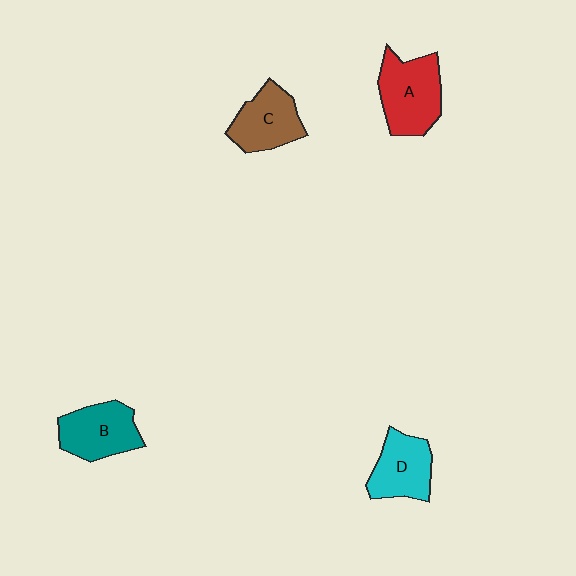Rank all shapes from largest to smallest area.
From largest to smallest: A (red), B (teal), C (brown), D (cyan).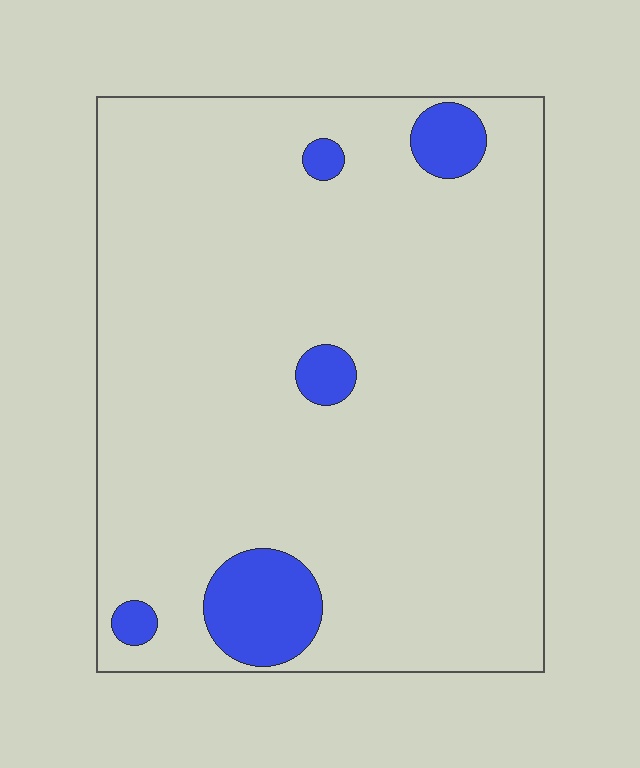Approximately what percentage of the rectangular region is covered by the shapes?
Approximately 10%.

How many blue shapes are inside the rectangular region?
5.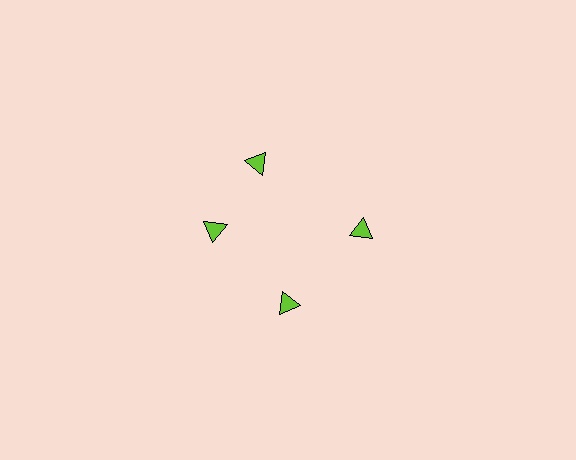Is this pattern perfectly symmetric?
No. The 4 lime triangles are arranged in a ring, but one element near the 12 o'clock position is rotated out of alignment along the ring, breaking the 4-fold rotational symmetry.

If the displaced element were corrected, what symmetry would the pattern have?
It would have 4-fold rotational symmetry — the pattern would map onto itself every 90 degrees.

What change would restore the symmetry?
The symmetry would be restored by rotating it back into even spacing with its neighbors so that all 4 triangles sit at equal angles and equal distance from the center.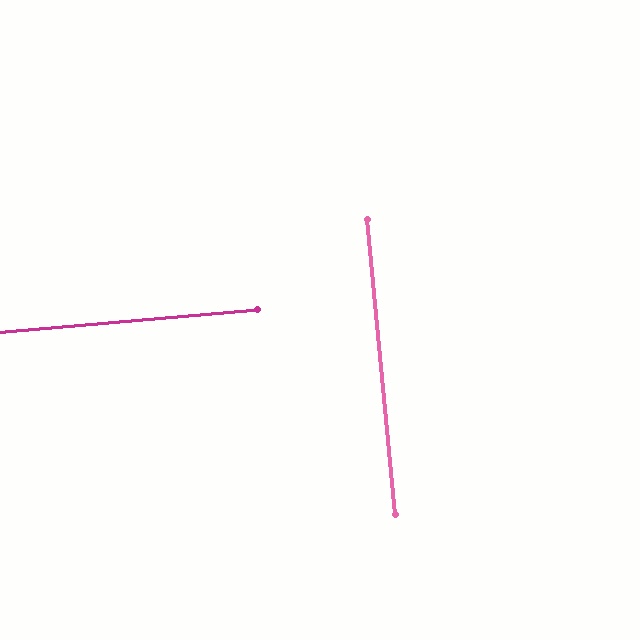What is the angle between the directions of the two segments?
Approximately 89 degrees.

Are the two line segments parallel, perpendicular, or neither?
Perpendicular — they meet at approximately 89°.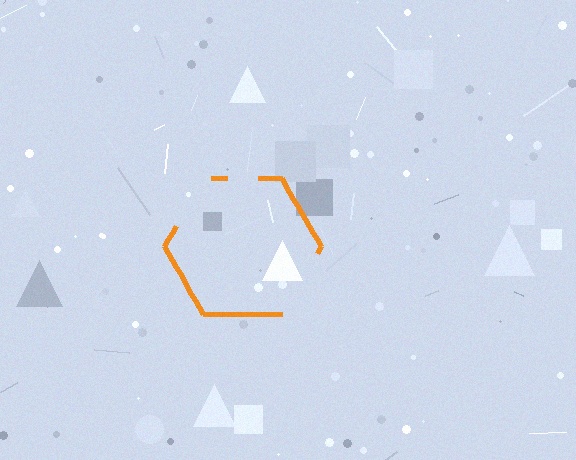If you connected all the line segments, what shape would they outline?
They would outline a hexagon.